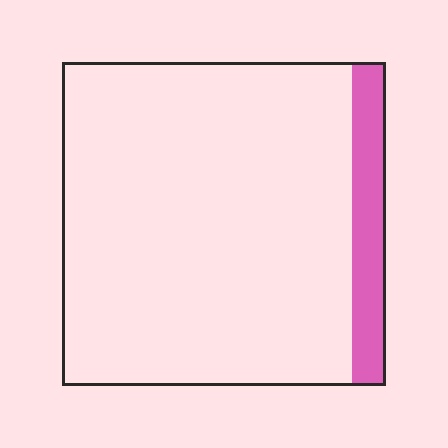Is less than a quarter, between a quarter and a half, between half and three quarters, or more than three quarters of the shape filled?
Less than a quarter.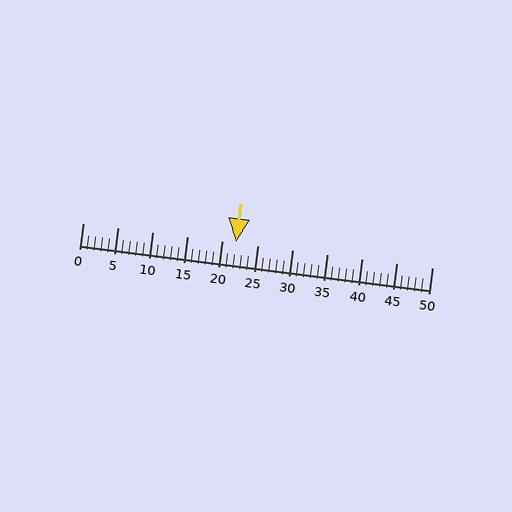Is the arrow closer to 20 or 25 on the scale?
The arrow is closer to 20.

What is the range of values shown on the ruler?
The ruler shows values from 0 to 50.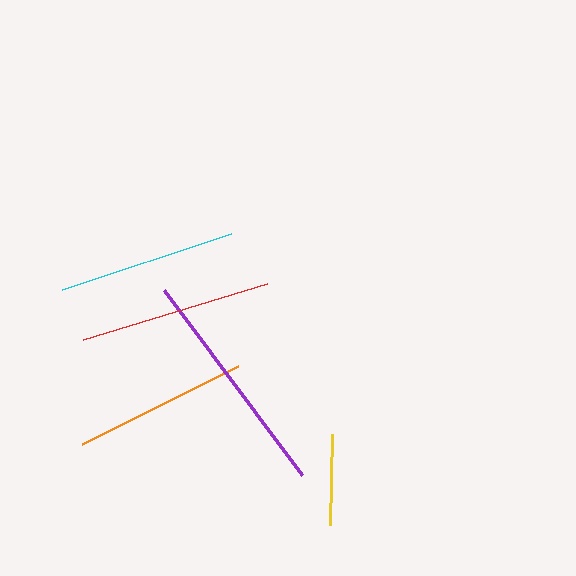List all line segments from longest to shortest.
From longest to shortest: purple, red, cyan, orange, yellow.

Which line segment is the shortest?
The yellow line is the shortest at approximately 91 pixels.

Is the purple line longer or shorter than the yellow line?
The purple line is longer than the yellow line.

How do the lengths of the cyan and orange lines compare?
The cyan and orange lines are approximately the same length.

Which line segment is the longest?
The purple line is the longest at approximately 232 pixels.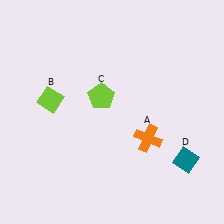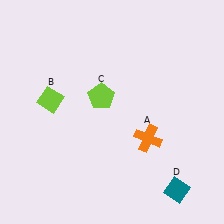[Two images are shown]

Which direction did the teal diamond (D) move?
The teal diamond (D) moved down.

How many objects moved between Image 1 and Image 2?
1 object moved between the two images.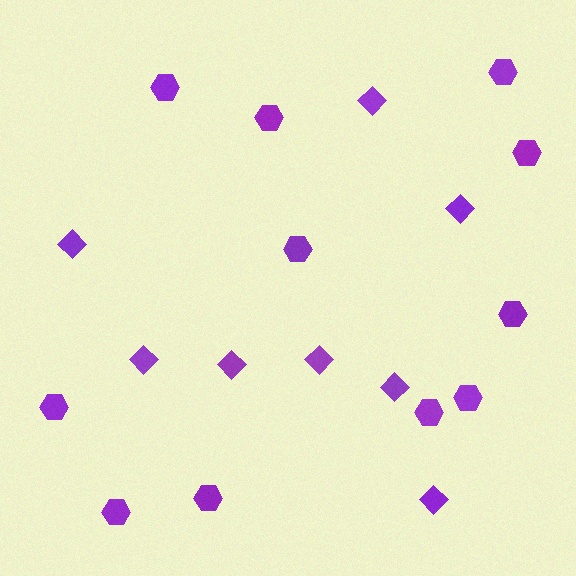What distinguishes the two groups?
There are 2 groups: one group of hexagons (11) and one group of diamonds (8).